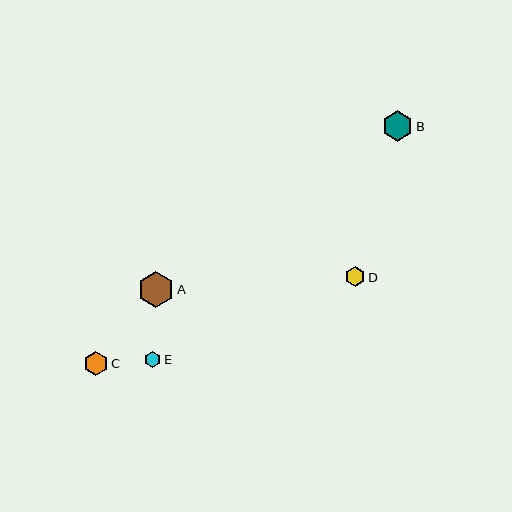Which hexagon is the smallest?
Hexagon E is the smallest with a size of approximately 16 pixels.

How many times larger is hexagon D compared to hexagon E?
Hexagon D is approximately 1.2 times the size of hexagon E.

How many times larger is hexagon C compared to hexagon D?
Hexagon C is approximately 1.2 times the size of hexagon D.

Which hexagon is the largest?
Hexagon A is the largest with a size of approximately 36 pixels.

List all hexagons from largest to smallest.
From largest to smallest: A, B, C, D, E.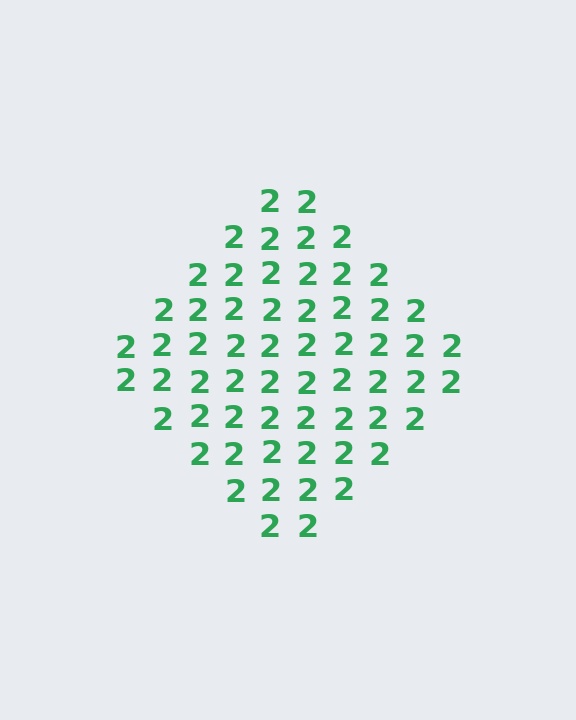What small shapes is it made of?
It is made of small digit 2's.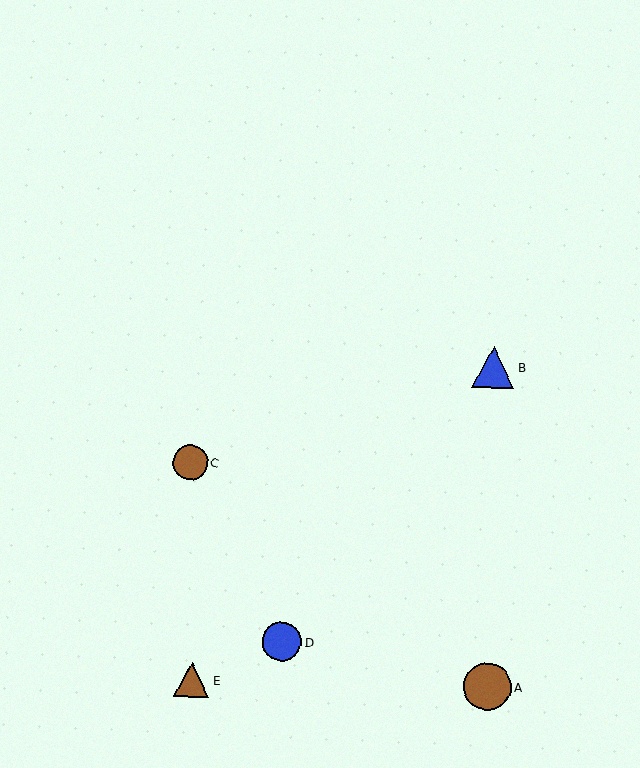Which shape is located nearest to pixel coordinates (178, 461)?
The brown circle (labeled C) at (190, 463) is nearest to that location.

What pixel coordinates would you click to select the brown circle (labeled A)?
Click at (488, 687) to select the brown circle A.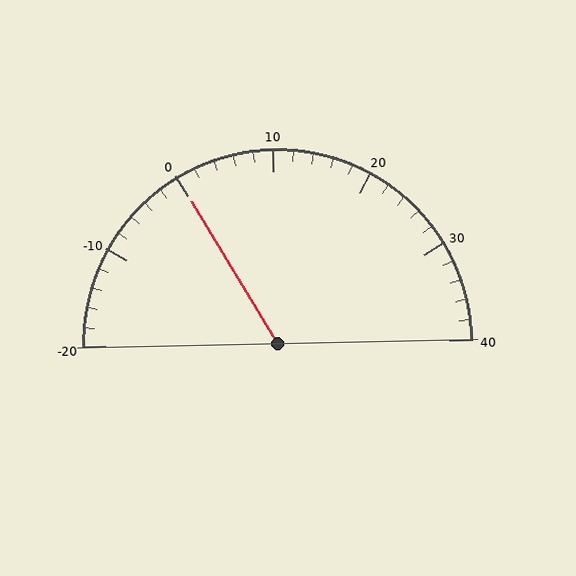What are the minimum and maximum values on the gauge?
The gauge ranges from -20 to 40.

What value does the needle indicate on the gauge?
The needle indicates approximately 0.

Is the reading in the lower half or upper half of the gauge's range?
The reading is in the lower half of the range (-20 to 40).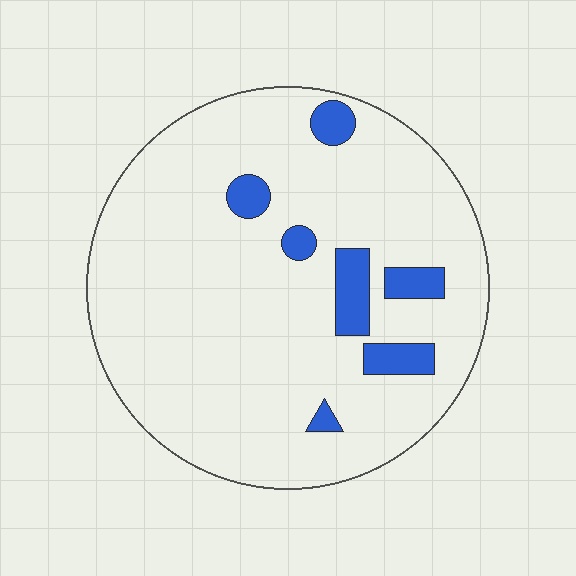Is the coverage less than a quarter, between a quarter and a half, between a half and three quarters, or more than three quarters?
Less than a quarter.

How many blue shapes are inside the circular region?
7.